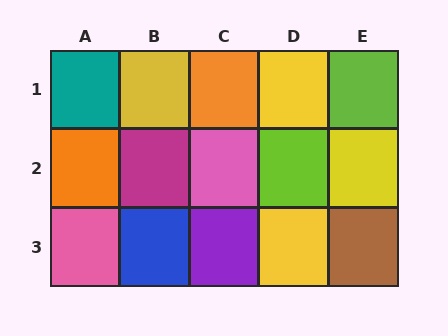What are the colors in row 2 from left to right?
Orange, magenta, pink, lime, yellow.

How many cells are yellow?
4 cells are yellow.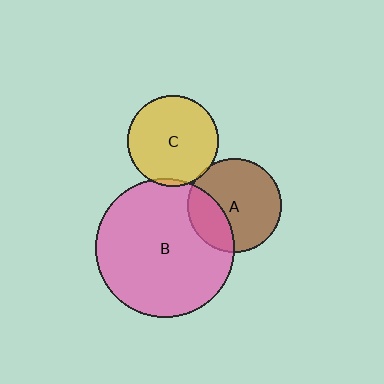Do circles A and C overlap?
Yes.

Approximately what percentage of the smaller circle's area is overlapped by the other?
Approximately 5%.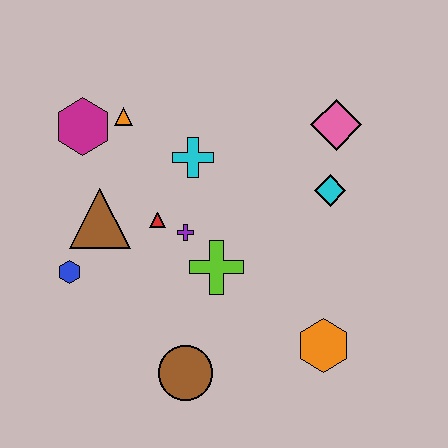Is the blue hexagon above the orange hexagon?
Yes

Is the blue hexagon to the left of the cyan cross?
Yes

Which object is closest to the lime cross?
The purple cross is closest to the lime cross.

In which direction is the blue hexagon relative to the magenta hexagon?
The blue hexagon is below the magenta hexagon.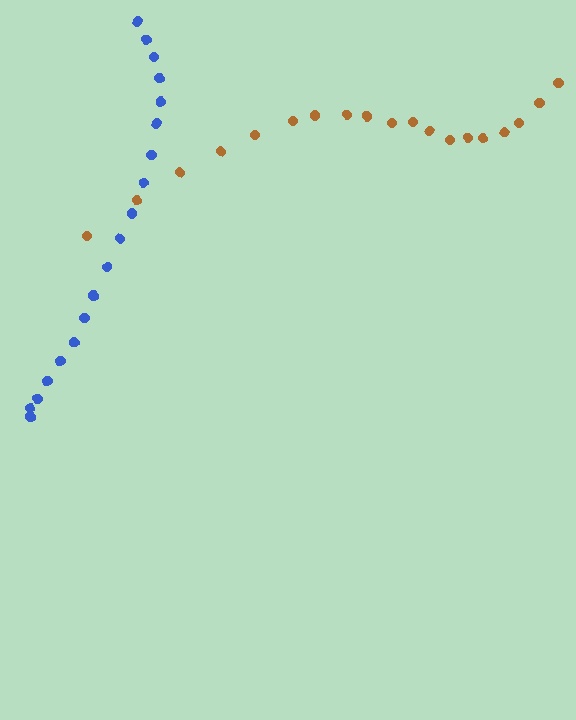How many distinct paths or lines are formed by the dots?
There are 2 distinct paths.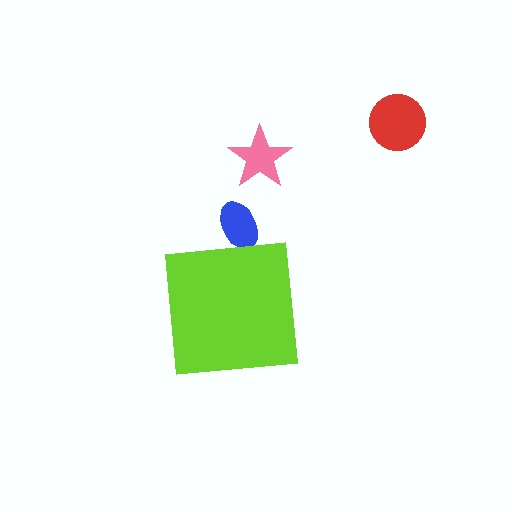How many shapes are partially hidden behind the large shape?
1 shape is partially hidden.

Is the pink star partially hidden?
No, the pink star is fully visible.